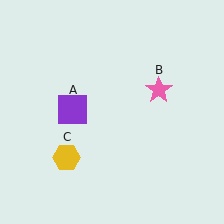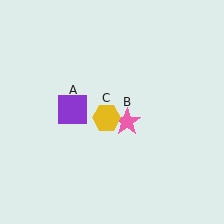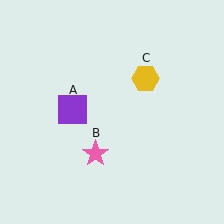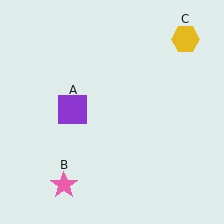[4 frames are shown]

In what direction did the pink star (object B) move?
The pink star (object B) moved down and to the left.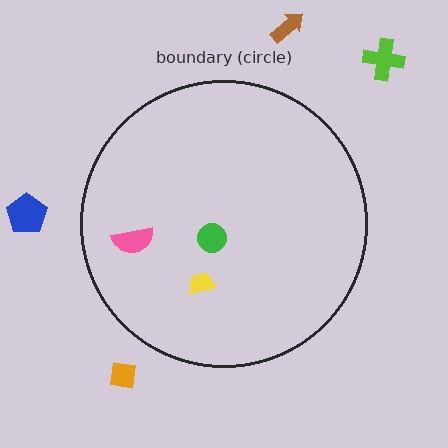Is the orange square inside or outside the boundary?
Outside.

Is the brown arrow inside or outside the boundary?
Outside.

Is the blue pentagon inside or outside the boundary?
Outside.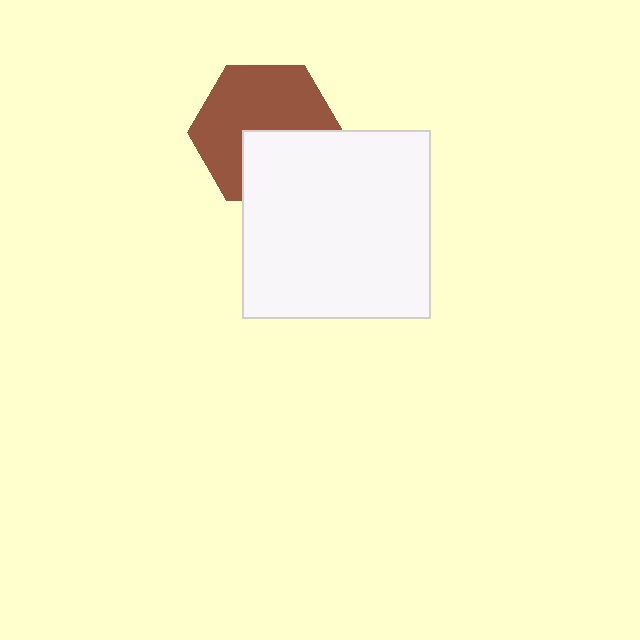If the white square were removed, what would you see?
You would see the complete brown hexagon.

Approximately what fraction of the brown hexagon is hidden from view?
Roughly 38% of the brown hexagon is hidden behind the white square.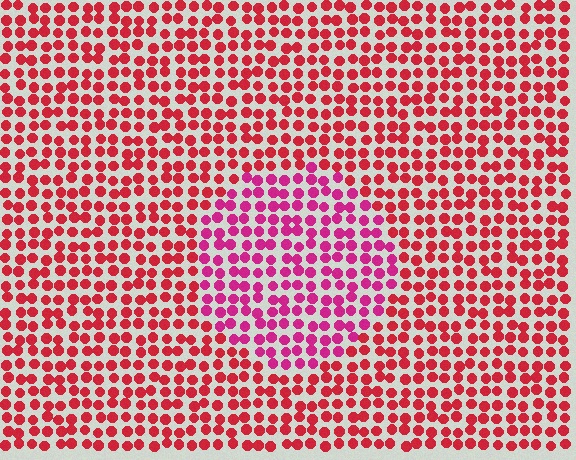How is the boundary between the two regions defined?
The boundary is defined purely by a slight shift in hue (about 29 degrees). Spacing, size, and orientation are identical on both sides.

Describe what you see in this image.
The image is filled with small red elements in a uniform arrangement. A circle-shaped region is visible where the elements are tinted to a slightly different hue, forming a subtle color boundary.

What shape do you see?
I see a circle.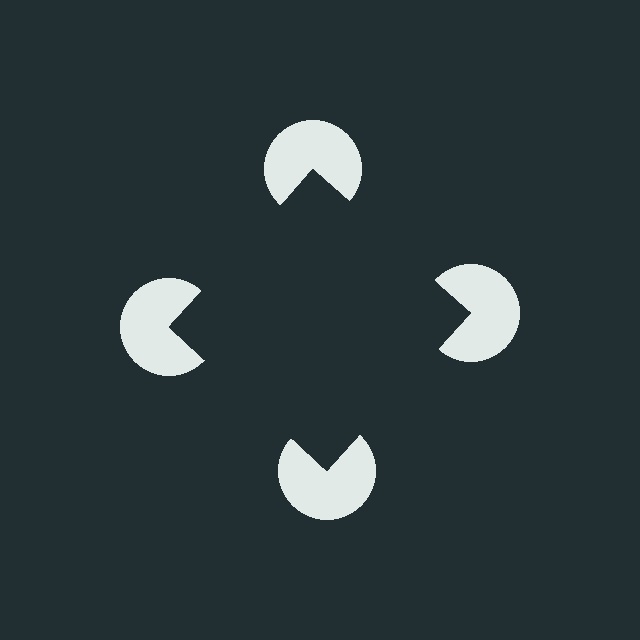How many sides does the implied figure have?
4 sides.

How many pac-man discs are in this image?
There are 4 — one at each vertex of the illusory square.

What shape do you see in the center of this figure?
An illusory square — its edges are inferred from the aligned wedge cuts in the pac-man discs, not physically drawn.